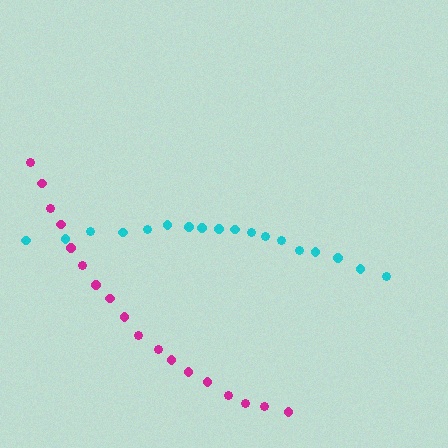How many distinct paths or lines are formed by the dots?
There are 2 distinct paths.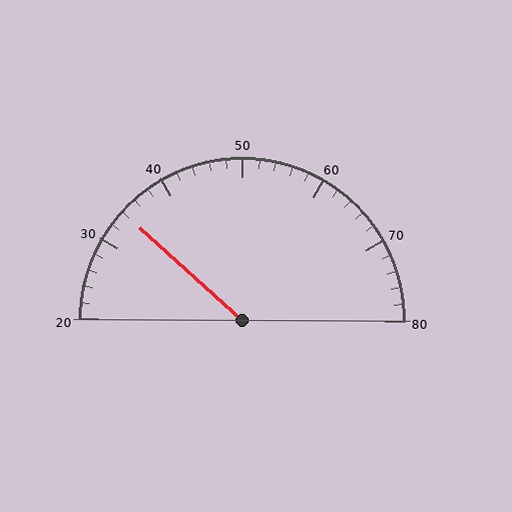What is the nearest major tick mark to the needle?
The nearest major tick mark is 30.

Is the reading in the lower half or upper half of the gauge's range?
The reading is in the lower half of the range (20 to 80).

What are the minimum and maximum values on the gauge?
The gauge ranges from 20 to 80.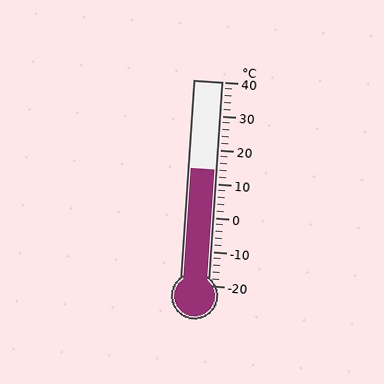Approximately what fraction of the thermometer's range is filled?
The thermometer is filled to approximately 55% of its range.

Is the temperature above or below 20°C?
The temperature is below 20°C.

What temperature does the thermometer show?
The thermometer shows approximately 14°C.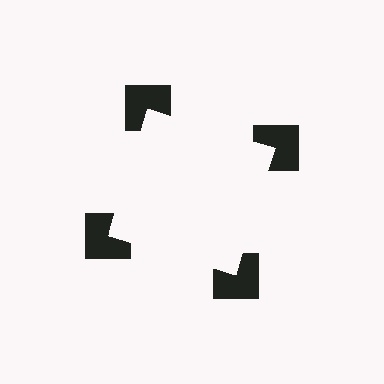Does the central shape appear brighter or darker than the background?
It typically appears slightly brighter than the background, even though no actual brightness change is drawn.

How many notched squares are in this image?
There are 4 — one at each vertex of the illusory square.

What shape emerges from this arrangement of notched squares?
An illusory square — its edges are inferred from the aligned wedge cuts in the notched squares, not physically drawn.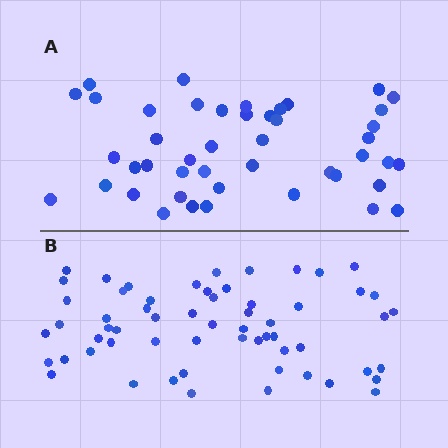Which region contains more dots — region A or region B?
Region B (the bottom region) has more dots.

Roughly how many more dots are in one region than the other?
Region B has approximately 15 more dots than region A.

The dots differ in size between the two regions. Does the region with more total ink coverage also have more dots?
No. Region A has more total ink coverage because its dots are larger, but region B actually contains more individual dots. Total area can be misleading — the number of items is what matters here.